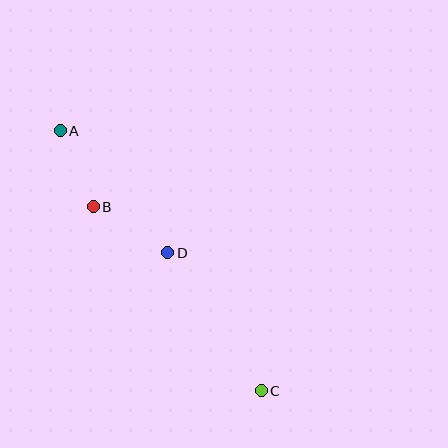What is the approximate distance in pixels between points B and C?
The distance between B and C is approximately 249 pixels.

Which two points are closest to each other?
Points A and B are closest to each other.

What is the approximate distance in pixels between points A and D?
The distance between A and D is approximately 162 pixels.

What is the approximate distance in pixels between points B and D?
The distance between B and D is approximately 87 pixels.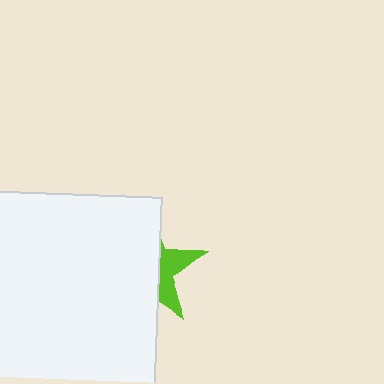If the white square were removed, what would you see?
You would see the complete lime star.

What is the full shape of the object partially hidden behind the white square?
The partially hidden object is a lime star.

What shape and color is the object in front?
The object in front is a white square.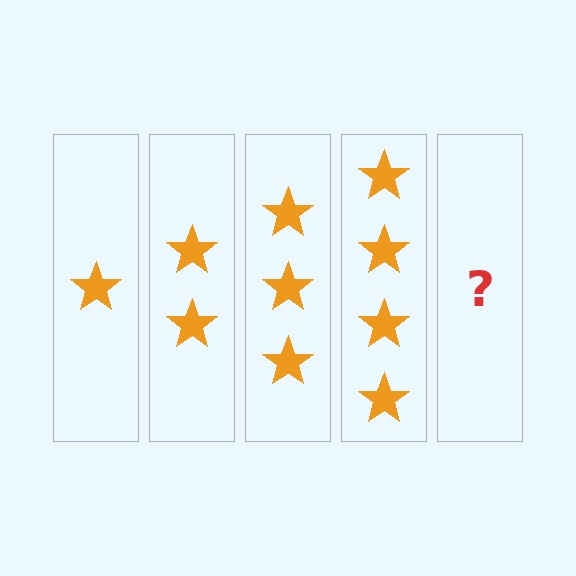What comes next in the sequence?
The next element should be 5 stars.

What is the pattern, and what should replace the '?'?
The pattern is that each step adds one more star. The '?' should be 5 stars.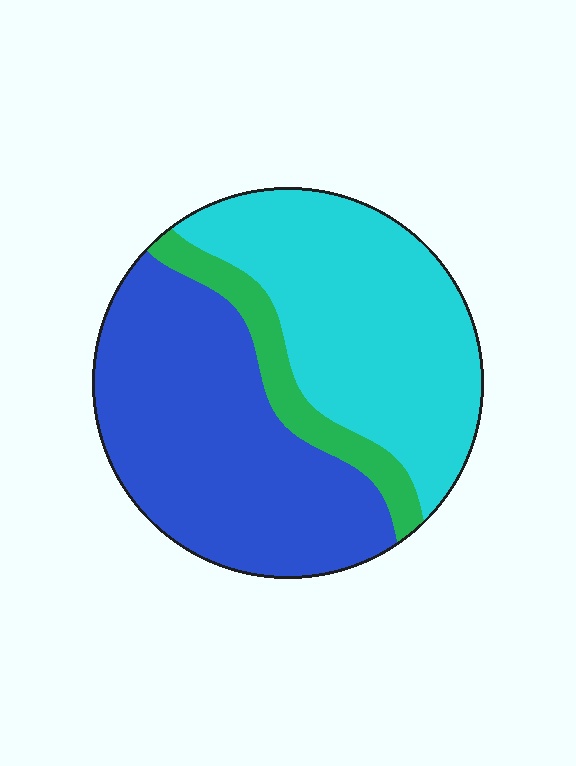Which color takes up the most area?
Blue, at roughly 45%.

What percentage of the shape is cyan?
Cyan takes up about two fifths (2/5) of the shape.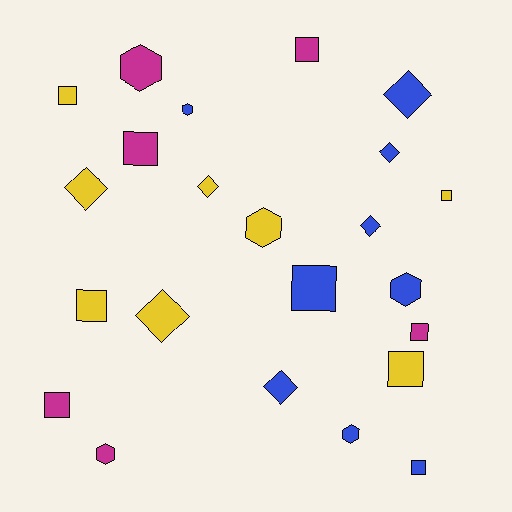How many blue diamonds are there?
There are 4 blue diamonds.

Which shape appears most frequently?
Square, with 10 objects.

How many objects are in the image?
There are 23 objects.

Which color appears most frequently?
Blue, with 9 objects.